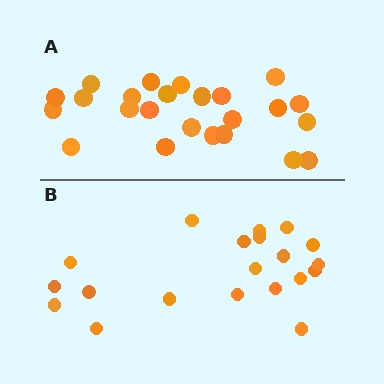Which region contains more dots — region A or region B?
Region A (the top region) has more dots.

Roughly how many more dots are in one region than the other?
Region A has about 4 more dots than region B.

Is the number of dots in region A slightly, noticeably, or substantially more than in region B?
Region A has only slightly more — the two regions are fairly close. The ratio is roughly 1.2 to 1.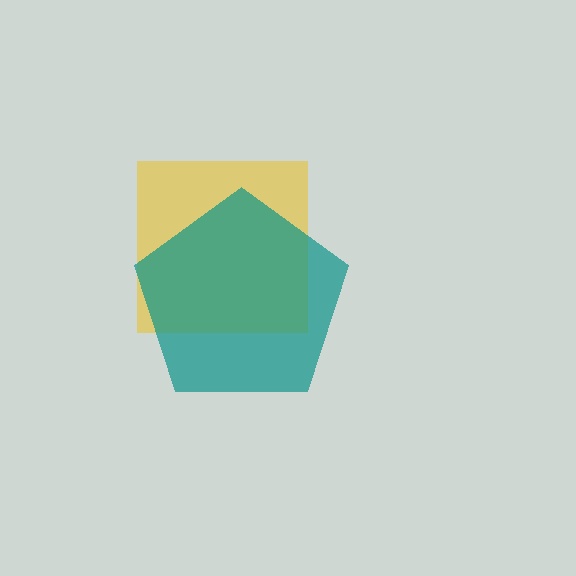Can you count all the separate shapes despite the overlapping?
Yes, there are 2 separate shapes.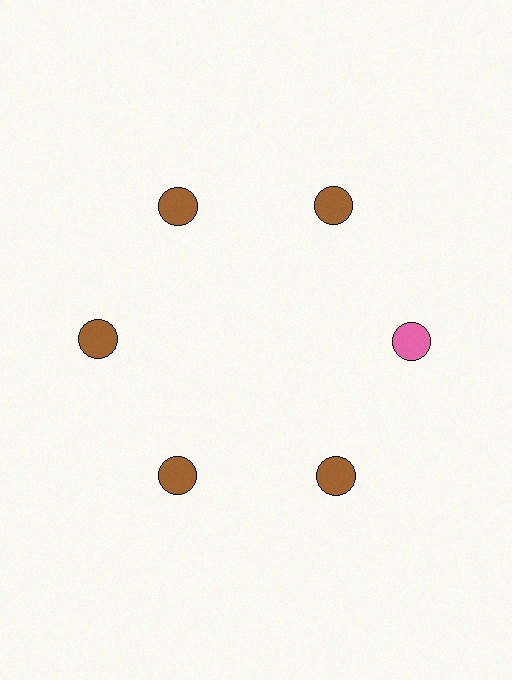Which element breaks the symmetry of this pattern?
The pink circle at roughly the 3 o'clock position breaks the symmetry. All other shapes are brown circles.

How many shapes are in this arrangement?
There are 6 shapes arranged in a ring pattern.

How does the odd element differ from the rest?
It has a different color: pink instead of brown.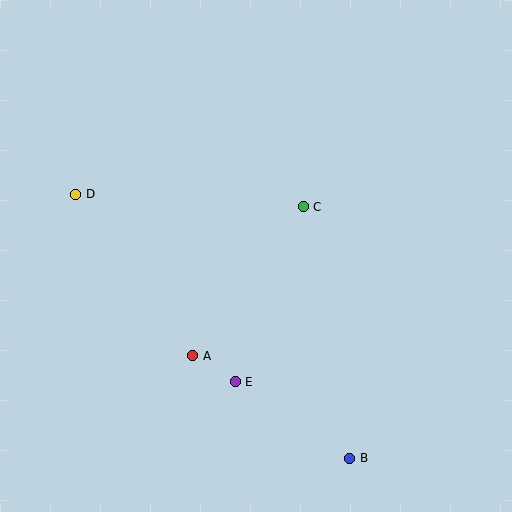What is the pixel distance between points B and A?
The distance between B and A is 188 pixels.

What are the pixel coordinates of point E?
Point E is at (235, 382).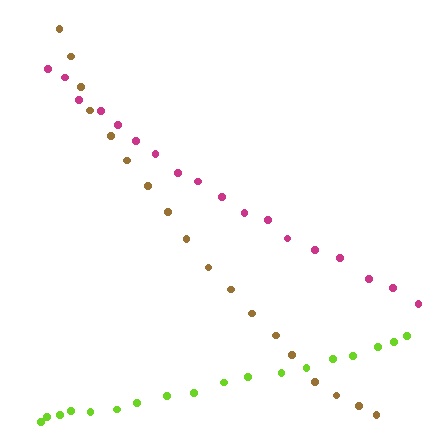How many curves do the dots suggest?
There are 3 distinct paths.